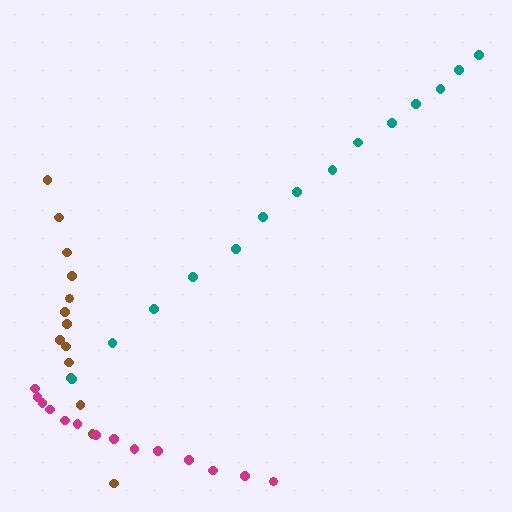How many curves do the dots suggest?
There are 3 distinct paths.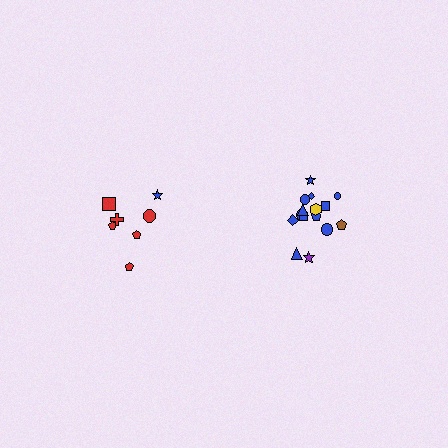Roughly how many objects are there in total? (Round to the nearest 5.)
Roughly 20 objects in total.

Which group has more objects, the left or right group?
The right group.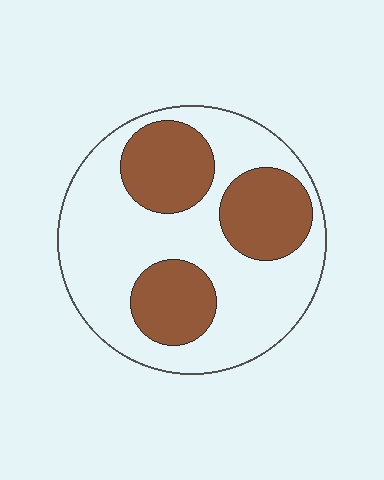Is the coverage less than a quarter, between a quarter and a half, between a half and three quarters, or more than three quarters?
Between a quarter and a half.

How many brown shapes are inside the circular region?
3.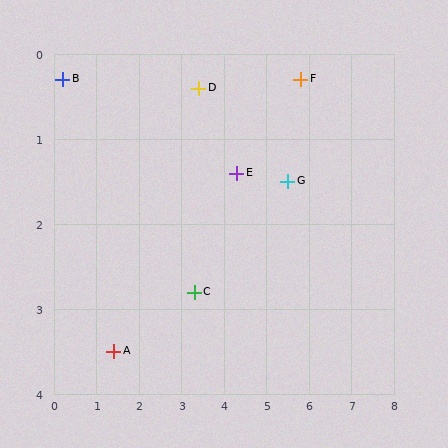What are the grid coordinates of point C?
Point C is at approximately (3.3, 2.8).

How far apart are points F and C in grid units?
Points F and C are about 3.5 grid units apart.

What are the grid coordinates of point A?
Point A is at approximately (1.4, 3.5).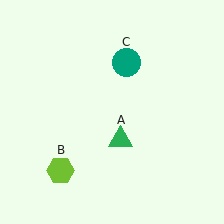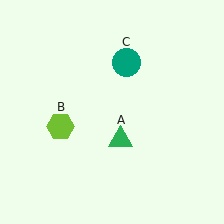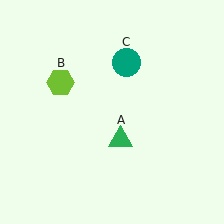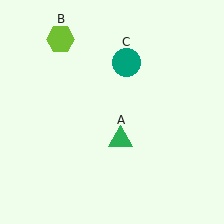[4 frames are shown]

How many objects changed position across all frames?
1 object changed position: lime hexagon (object B).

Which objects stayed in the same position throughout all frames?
Green triangle (object A) and teal circle (object C) remained stationary.